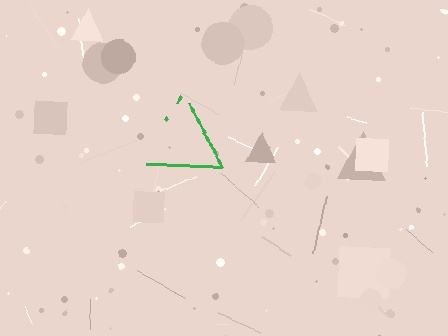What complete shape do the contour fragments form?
The contour fragments form a triangle.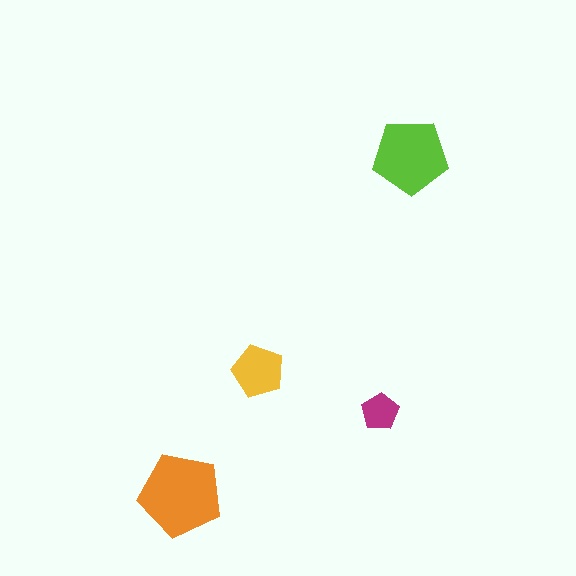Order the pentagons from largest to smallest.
the orange one, the lime one, the yellow one, the magenta one.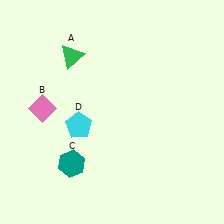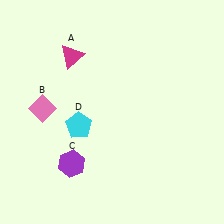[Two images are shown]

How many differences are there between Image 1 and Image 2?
There are 2 differences between the two images.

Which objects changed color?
A changed from green to magenta. C changed from teal to purple.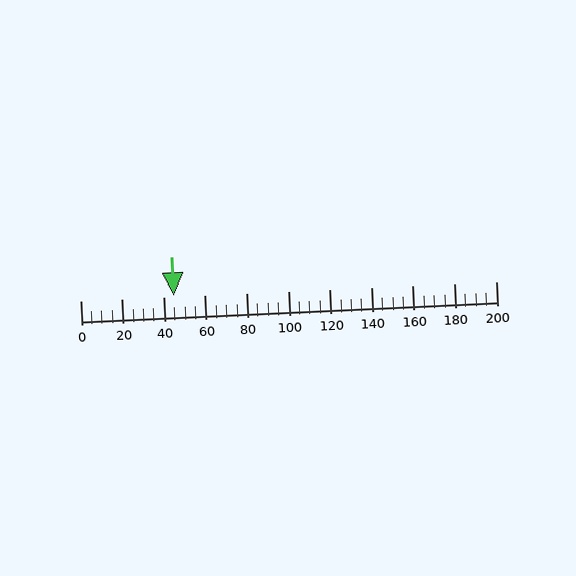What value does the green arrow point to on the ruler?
The green arrow points to approximately 45.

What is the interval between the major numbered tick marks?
The major tick marks are spaced 20 units apart.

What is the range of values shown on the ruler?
The ruler shows values from 0 to 200.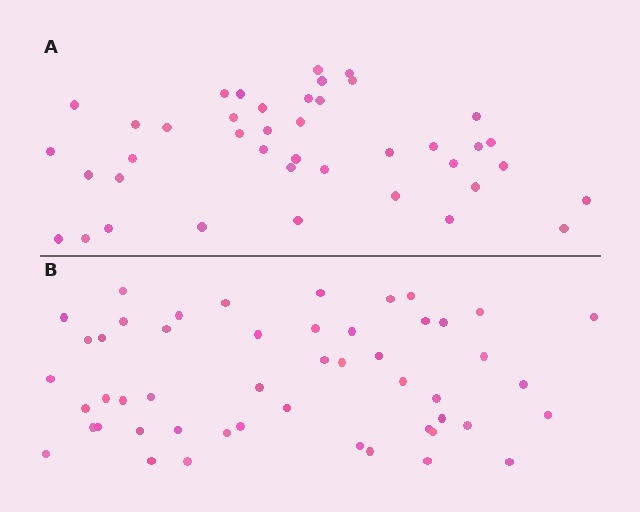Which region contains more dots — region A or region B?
Region B (the bottom region) has more dots.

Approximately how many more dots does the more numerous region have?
Region B has roughly 8 or so more dots than region A.